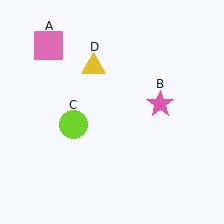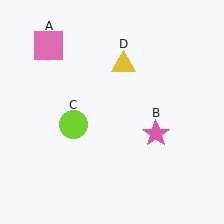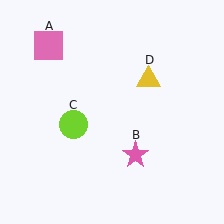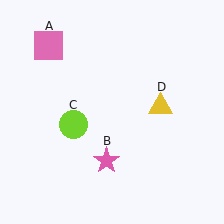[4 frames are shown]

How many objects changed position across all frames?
2 objects changed position: pink star (object B), yellow triangle (object D).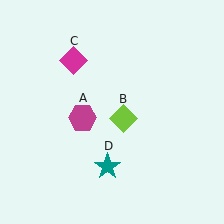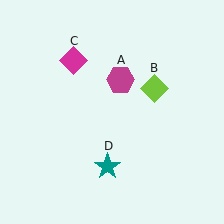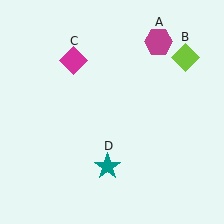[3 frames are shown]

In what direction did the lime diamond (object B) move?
The lime diamond (object B) moved up and to the right.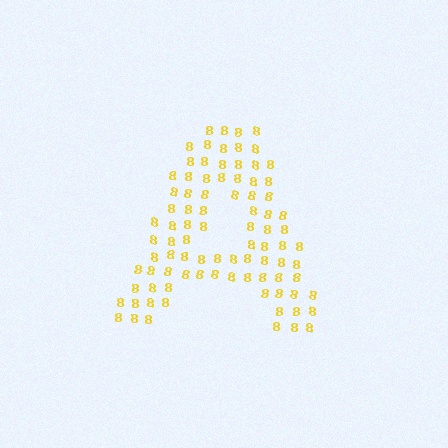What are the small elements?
The small elements are digit 8's.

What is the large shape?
The large shape is the letter A.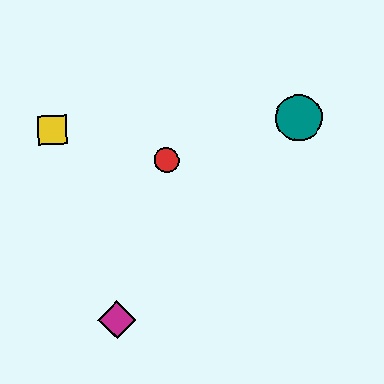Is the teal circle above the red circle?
Yes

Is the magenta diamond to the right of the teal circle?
No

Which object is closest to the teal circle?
The red circle is closest to the teal circle.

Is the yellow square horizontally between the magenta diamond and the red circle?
No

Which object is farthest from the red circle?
The magenta diamond is farthest from the red circle.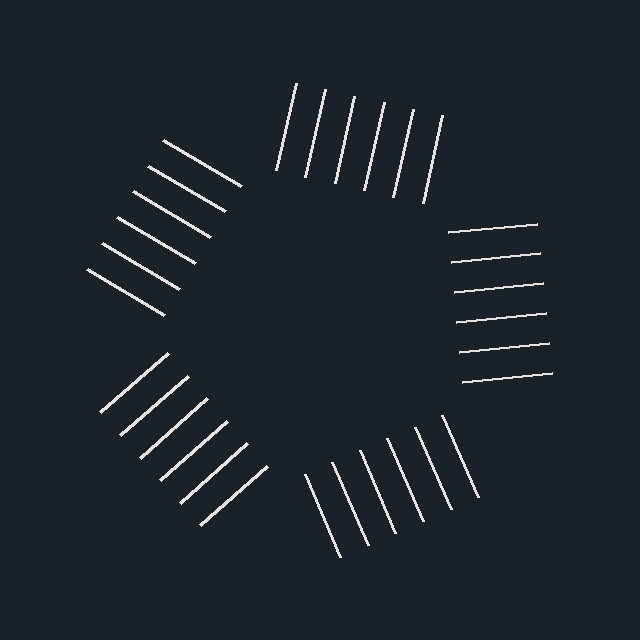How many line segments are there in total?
30 — 6 along each of the 5 edges.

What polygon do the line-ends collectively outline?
An illusory pentagon — the line segments terminate on its edges but no continuous stroke is drawn.